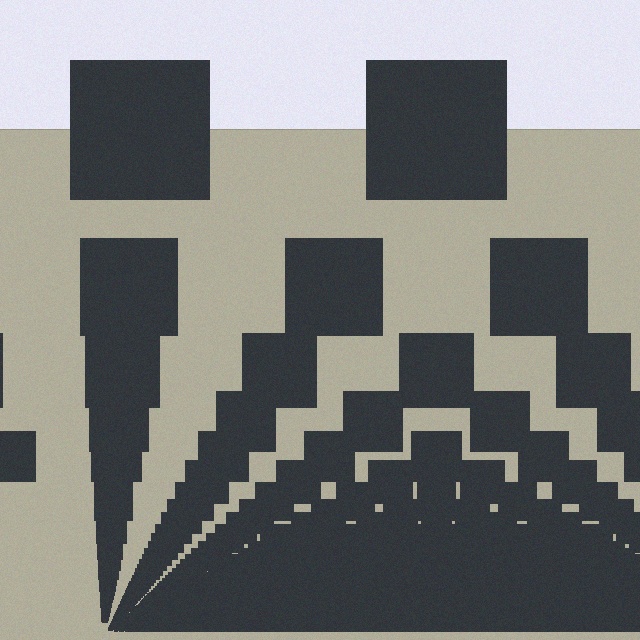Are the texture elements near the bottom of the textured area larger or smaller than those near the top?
Smaller. The gradient is inverted — elements near the bottom are smaller and denser.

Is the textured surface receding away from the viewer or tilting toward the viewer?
The surface appears to tilt toward the viewer. Texture elements get larger and sparser toward the top.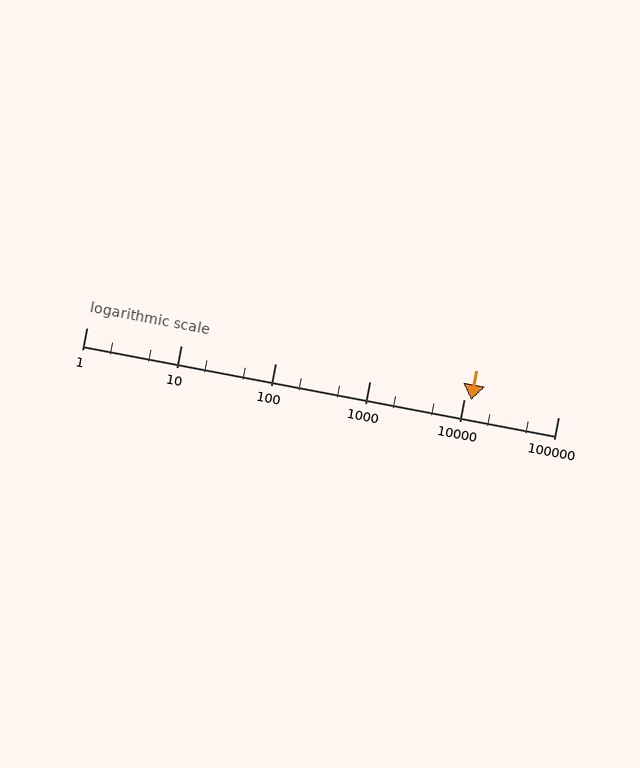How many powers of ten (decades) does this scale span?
The scale spans 5 decades, from 1 to 100000.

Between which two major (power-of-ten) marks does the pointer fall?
The pointer is between 10000 and 100000.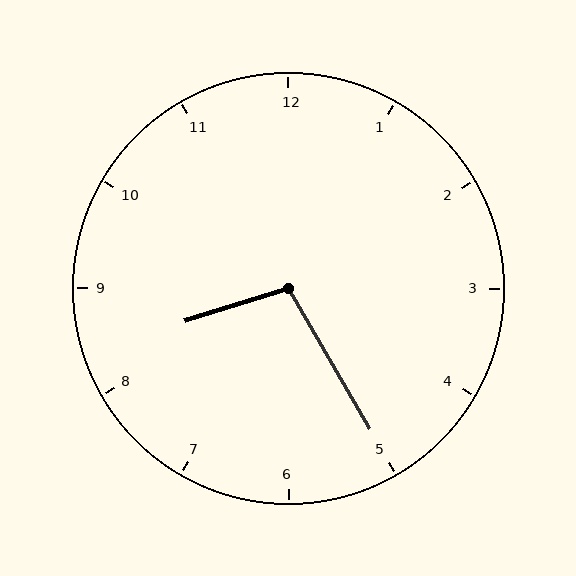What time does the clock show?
8:25.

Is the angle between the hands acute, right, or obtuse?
It is obtuse.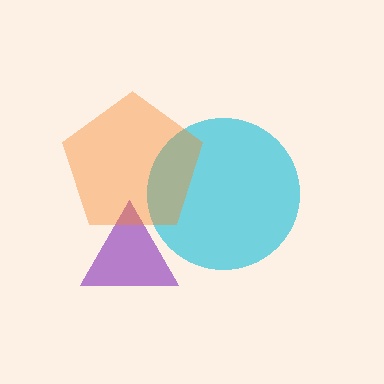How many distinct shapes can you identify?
There are 3 distinct shapes: a cyan circle, a purple triangle, an orange pentagon.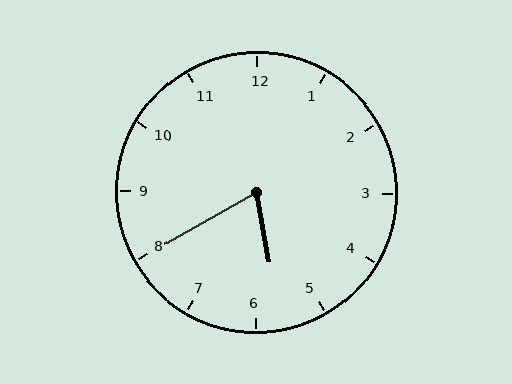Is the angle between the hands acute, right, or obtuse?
It is acute.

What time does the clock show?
5:40.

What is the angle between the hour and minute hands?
Approximately 70 degrees.